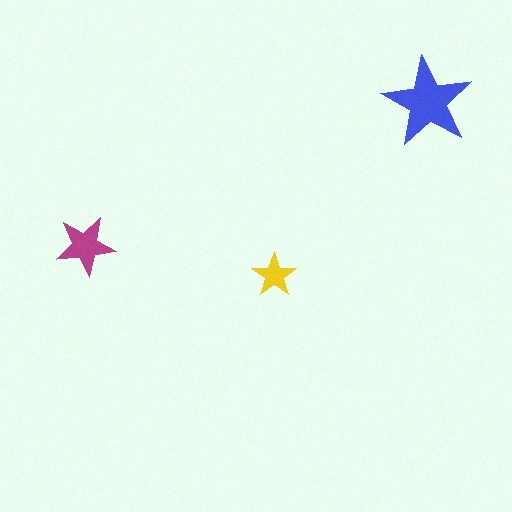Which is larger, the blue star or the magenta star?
The blue one.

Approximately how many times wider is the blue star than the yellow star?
About 2 times wider.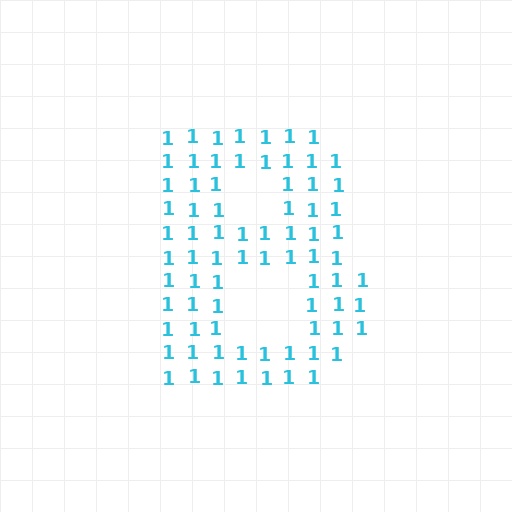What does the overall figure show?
The overall figure shows the letter B.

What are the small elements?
The small elements are digit 1's.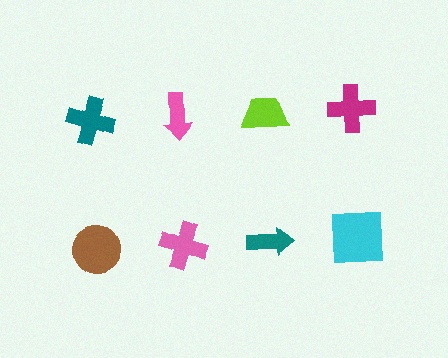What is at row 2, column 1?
A brown circle.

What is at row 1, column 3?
A lime trapezoid.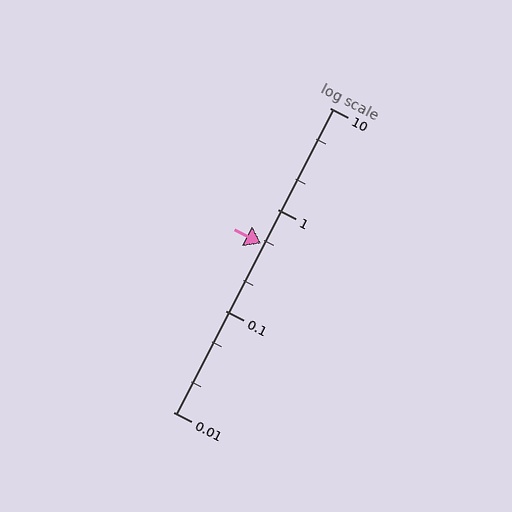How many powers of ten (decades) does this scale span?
The scale spans 3 decades, from 0.01 to 10.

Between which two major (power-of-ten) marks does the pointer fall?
The pointer is between 0.1 and 1.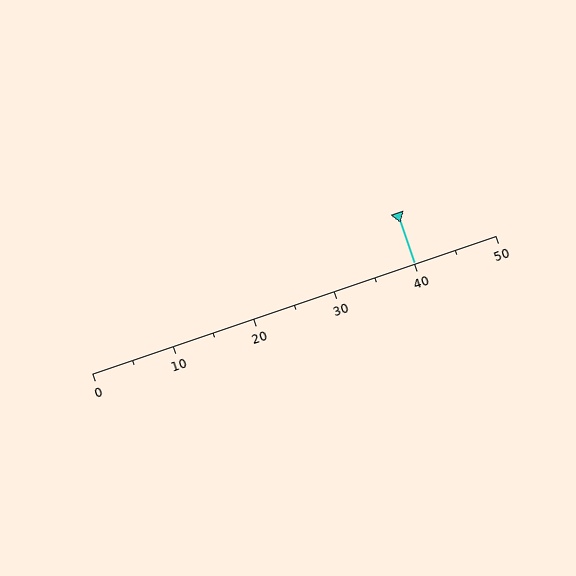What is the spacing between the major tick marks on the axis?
The major ticks are spaced 10 apart.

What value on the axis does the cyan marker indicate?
The marker indicates approximately 40.